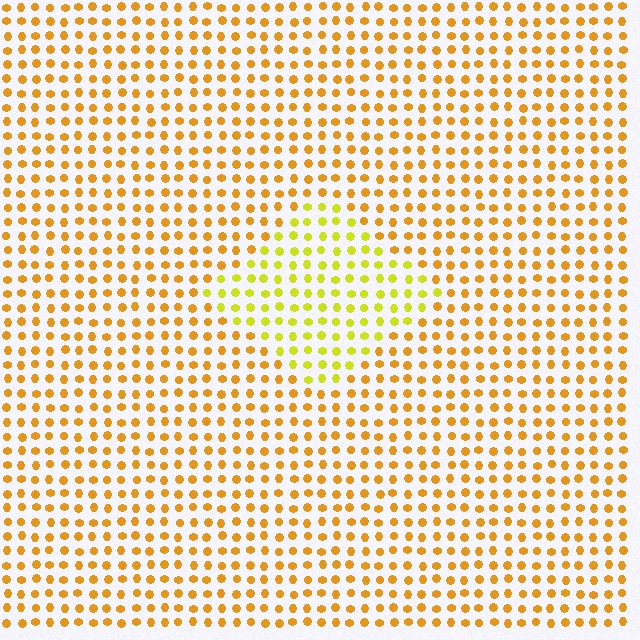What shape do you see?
I see a diamond.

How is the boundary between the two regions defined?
The boundary is defined purely by a slight shift in hue (about 30 degrees). Spacing, size, and orientation are identical on both sides.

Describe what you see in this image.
The image is filled with small orange elements in a uniform arrangement. A diamond-shaped region is visible where the elements are tinted to a slightly different hue, forming a subtle color boundary.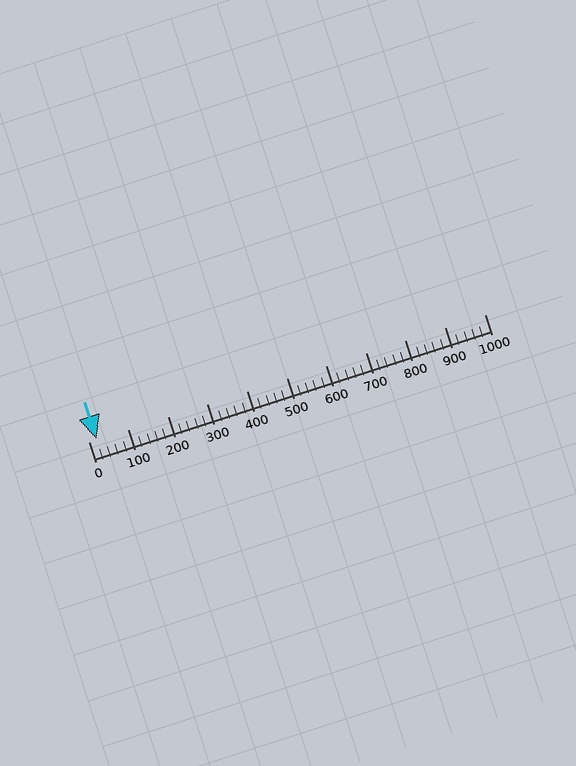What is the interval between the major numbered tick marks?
The major tick marks are spaced 100 units apart.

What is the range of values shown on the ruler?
The ruler shows values from 0 to 1000.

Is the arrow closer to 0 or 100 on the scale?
The arrow is closer to 0.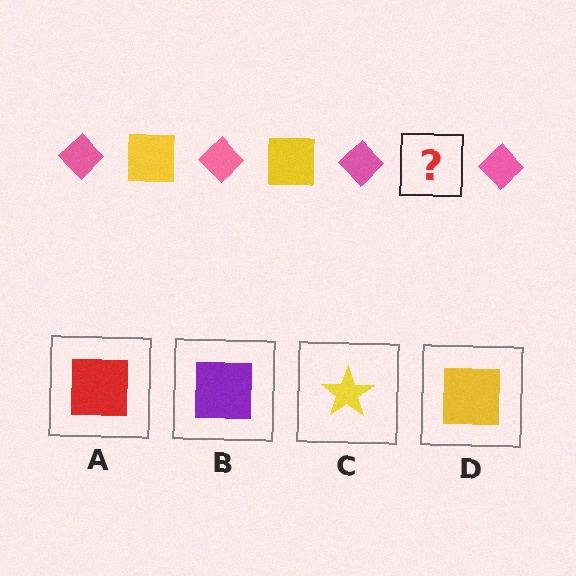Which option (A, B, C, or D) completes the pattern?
D.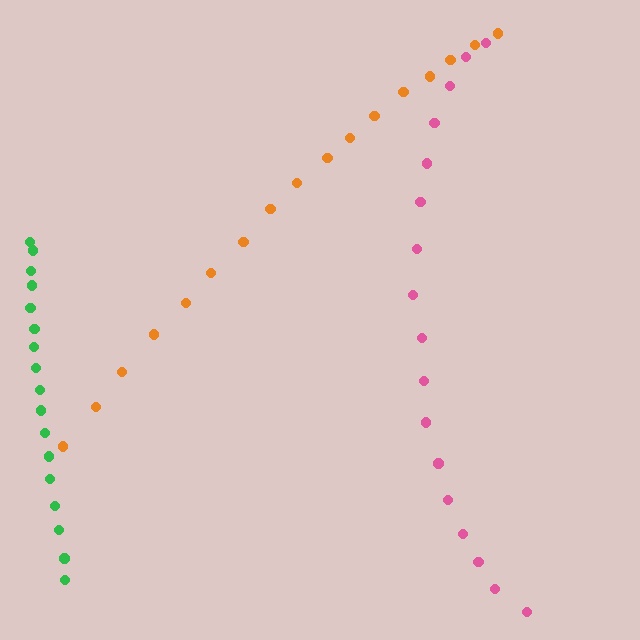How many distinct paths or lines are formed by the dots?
There are 3 distinct paths.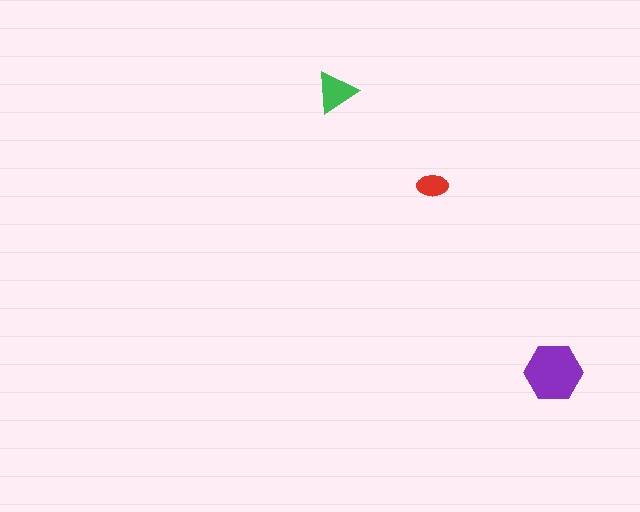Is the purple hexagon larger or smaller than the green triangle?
Larger.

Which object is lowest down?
The purple hexagon is bottommost.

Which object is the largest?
The purple hexagon.